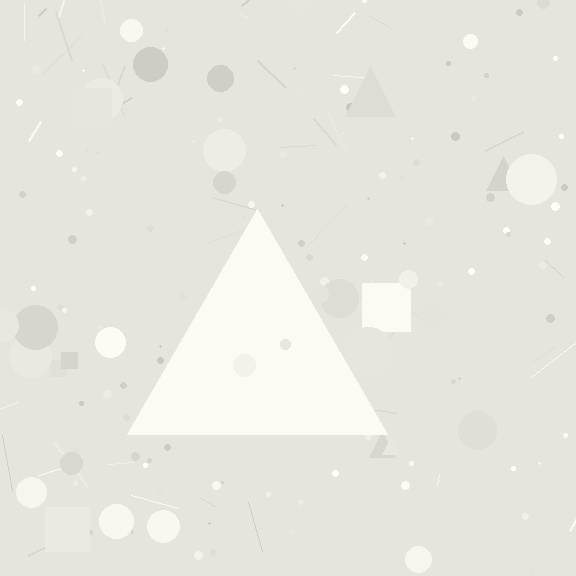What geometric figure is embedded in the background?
A triangle is embedded in the background.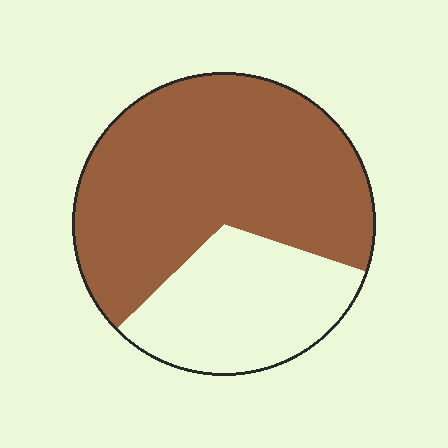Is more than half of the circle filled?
Yes.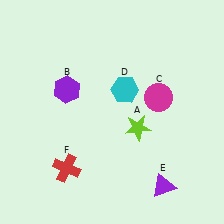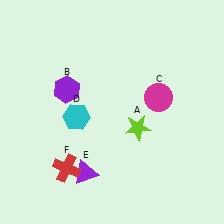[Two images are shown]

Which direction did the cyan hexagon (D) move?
The cyan hexagon (D) moved left.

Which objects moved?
The objects that moved are: the cyan hexagon (D), the purple triangle (E).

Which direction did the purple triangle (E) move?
The purple triangle (E) moved left.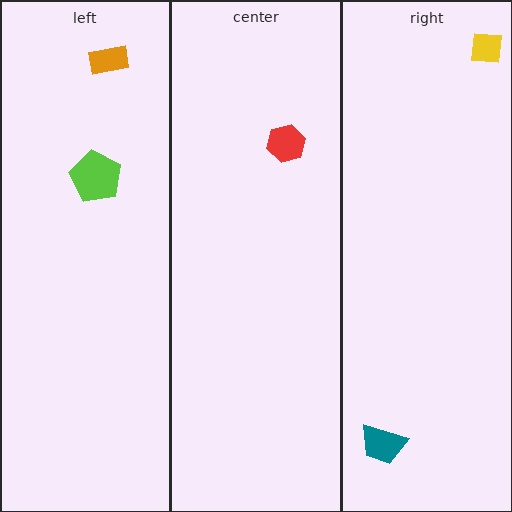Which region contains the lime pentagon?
The left region.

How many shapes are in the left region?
2.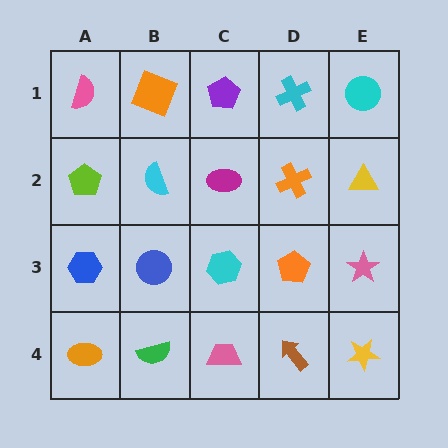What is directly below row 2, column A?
A blue hexagon.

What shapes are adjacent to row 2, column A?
A pink semicircle (row 1, column A), a blue hexagon (row 3, column A), a cyan semicircle (row 2, column B).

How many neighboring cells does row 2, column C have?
4.